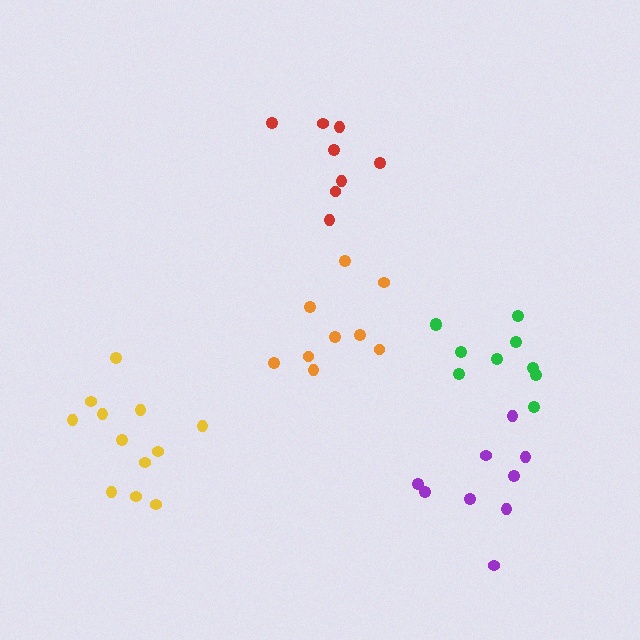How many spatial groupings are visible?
There are 5 spatial groupings.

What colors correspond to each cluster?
The clusters are colored: green, yellow, red, purple, orange.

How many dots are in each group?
Group 1: 10 dots, Group 2: 12 dots, Group 3: 8 dots, Group 4: 9 dots, Group 5: 9 dots (48 total).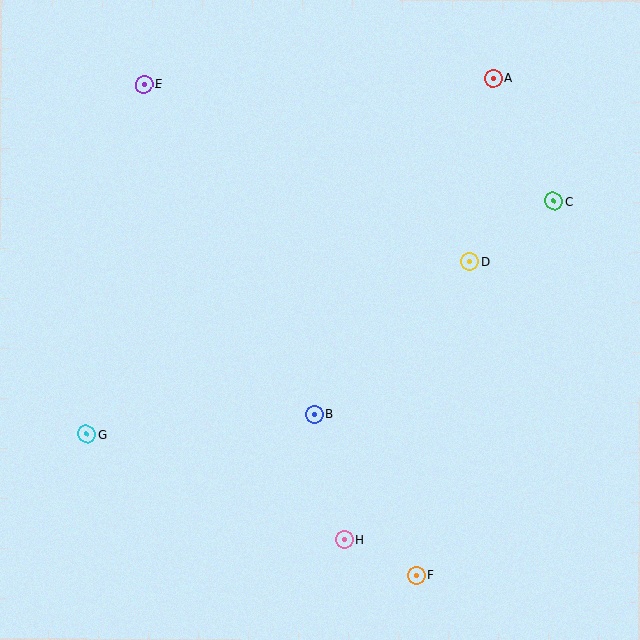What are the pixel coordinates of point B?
Point B is at (315, 414).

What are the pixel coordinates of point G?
Point G is at (87, 434).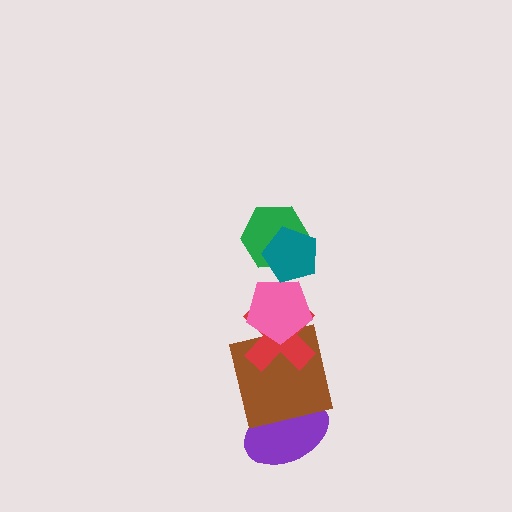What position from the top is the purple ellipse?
The purple ellipse is 6th from the top.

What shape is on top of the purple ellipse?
The brown square is on top of the purple ellipse.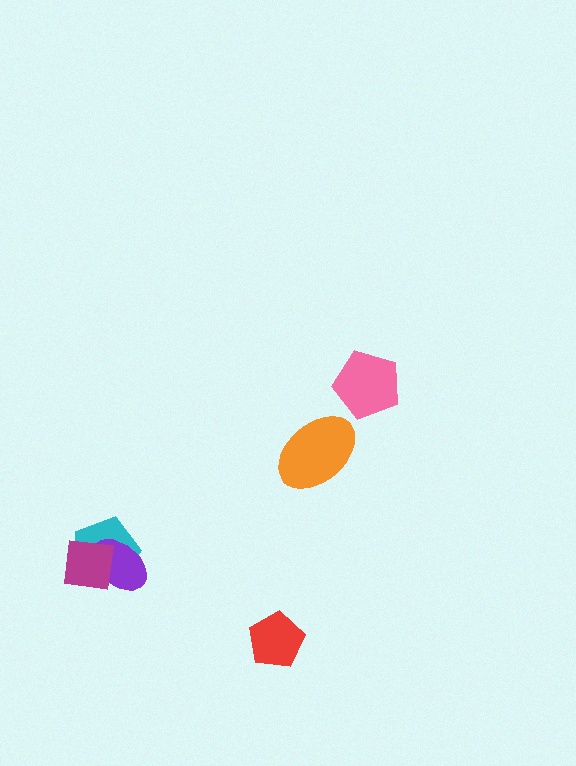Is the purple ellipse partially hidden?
Yes, it is partially covered by another shape.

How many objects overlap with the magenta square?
2 objects overlap with the magenta square.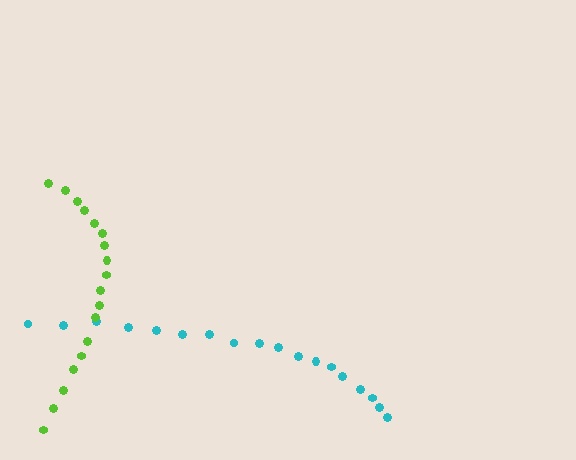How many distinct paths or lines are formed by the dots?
There are 2 distinct paths.